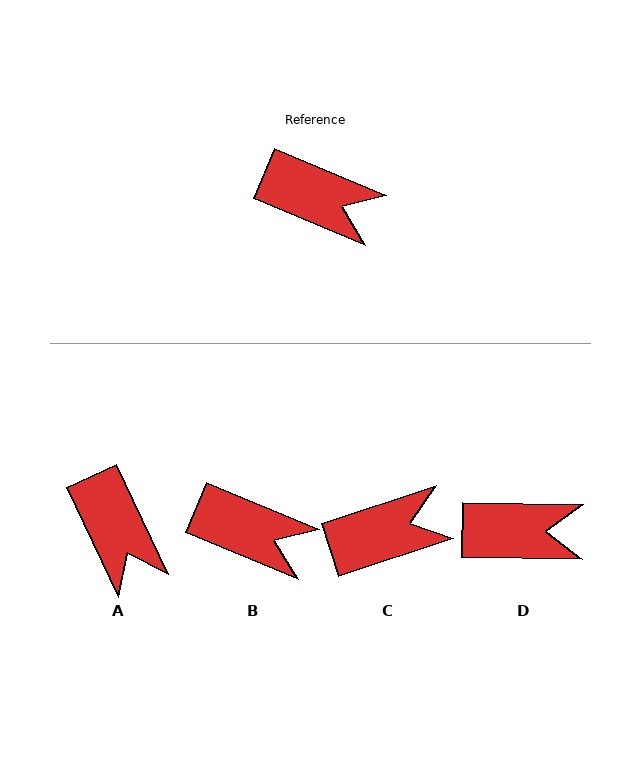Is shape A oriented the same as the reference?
No, it is off by about 42 degrees.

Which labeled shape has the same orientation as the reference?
B.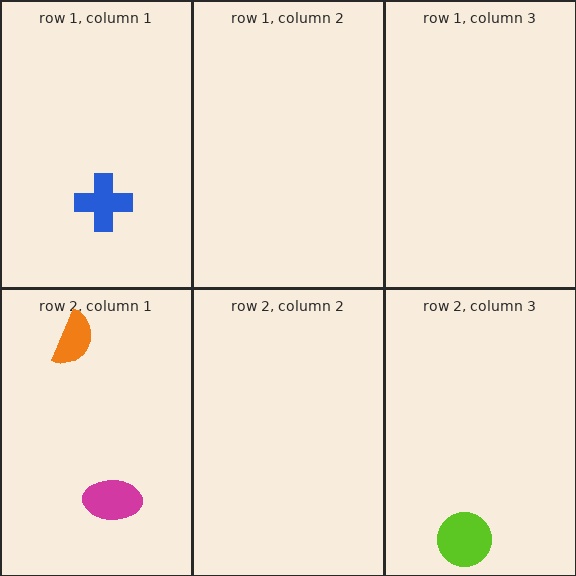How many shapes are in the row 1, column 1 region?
1.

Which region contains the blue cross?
The row 1, column 1 region.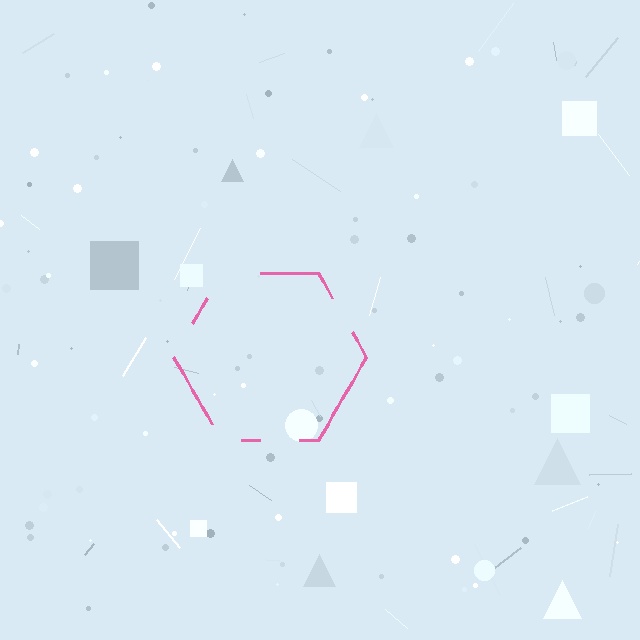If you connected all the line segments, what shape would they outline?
They would outline a hexagon.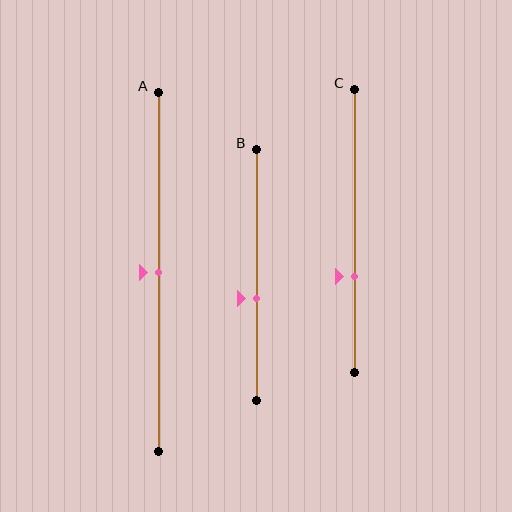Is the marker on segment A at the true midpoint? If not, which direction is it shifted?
Yes, the marker on segment A is at the true midpoint.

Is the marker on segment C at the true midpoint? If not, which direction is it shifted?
No, the marker on segment C is shifted downward by about 16% of the segment length.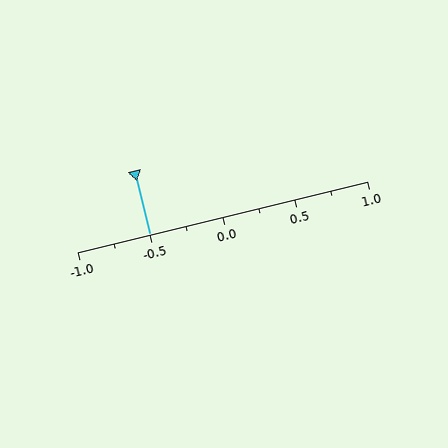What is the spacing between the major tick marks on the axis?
The major ticks are spaced 0.5 apart.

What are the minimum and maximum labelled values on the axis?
The axis runs from -1.0 to 1.0.